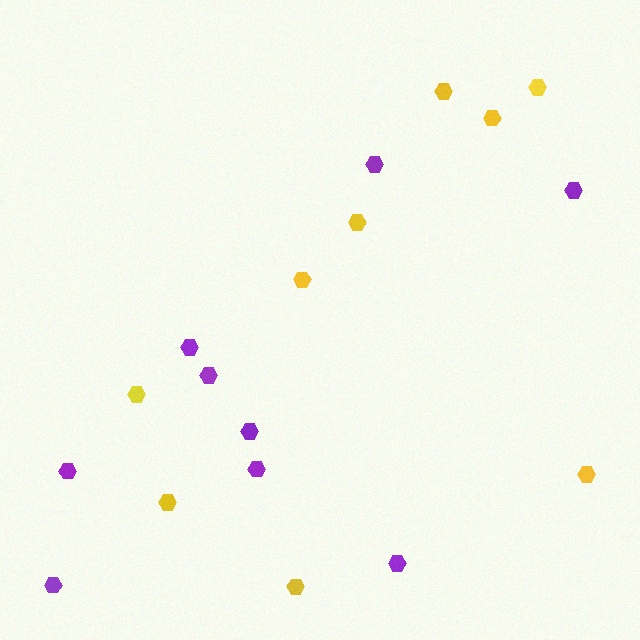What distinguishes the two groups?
There are 2 groups: one group of purple hexagons (9) and one group of yellow hexagons (9).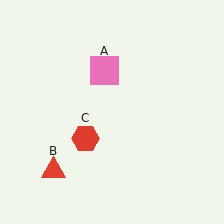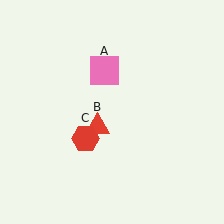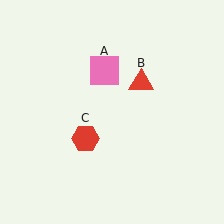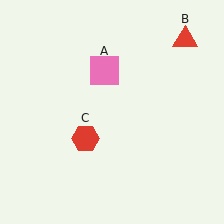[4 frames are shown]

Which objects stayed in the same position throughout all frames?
Pink square (object A) and red hexagon (object C) remained stationary.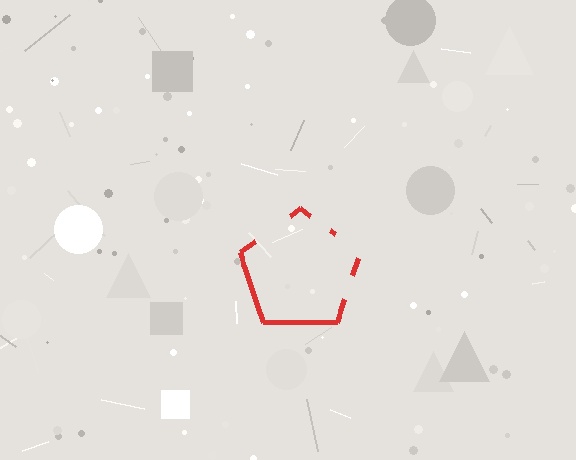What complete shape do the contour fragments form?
The contour fragments form a pentagon.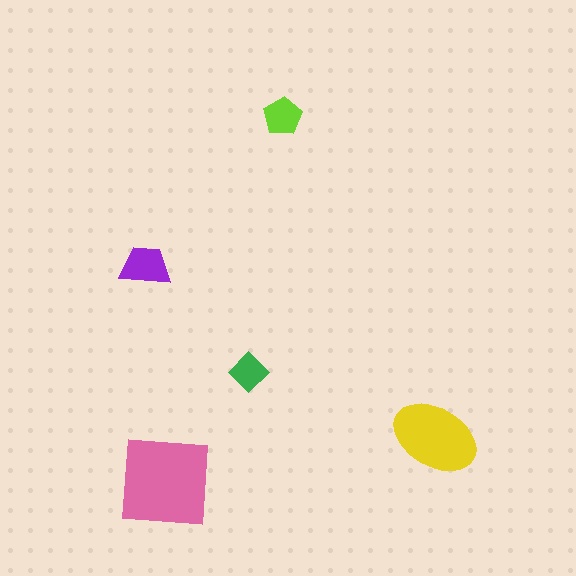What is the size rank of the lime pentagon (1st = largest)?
4th.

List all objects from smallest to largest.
The green diamond, the lime pentagon, the purple trapezoid, the yellow ellipse, the pink square.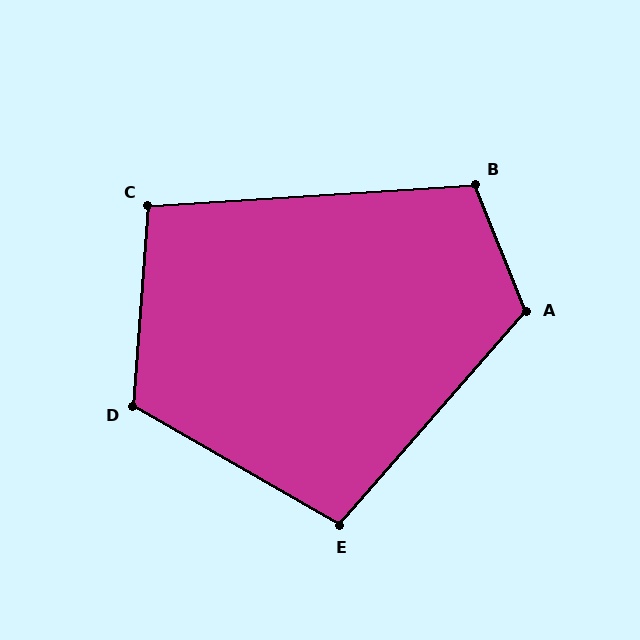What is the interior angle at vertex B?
Approximately 108 degrees (obtuse).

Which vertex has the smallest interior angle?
C, at approximately 98 degrees.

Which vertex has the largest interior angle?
A, at approximately 117 degrees.